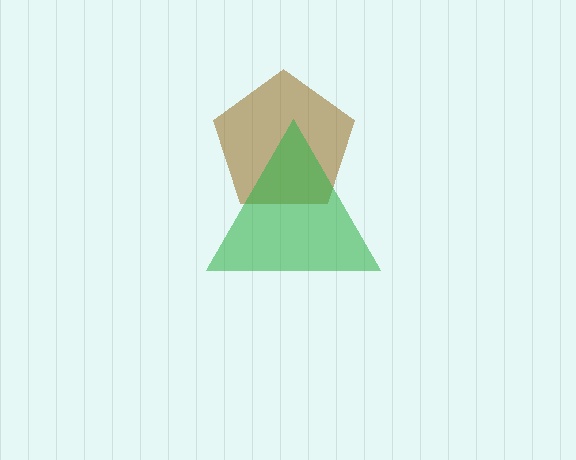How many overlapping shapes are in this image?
There are 2 overlapping shapes in the image.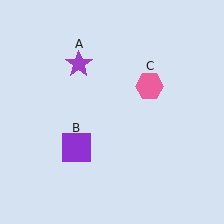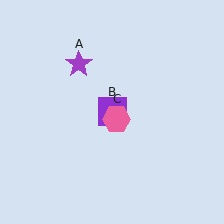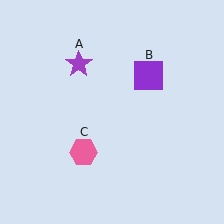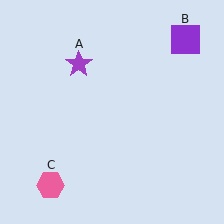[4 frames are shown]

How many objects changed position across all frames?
2 objects changed position: purple square (object B), pink hexagon (object C).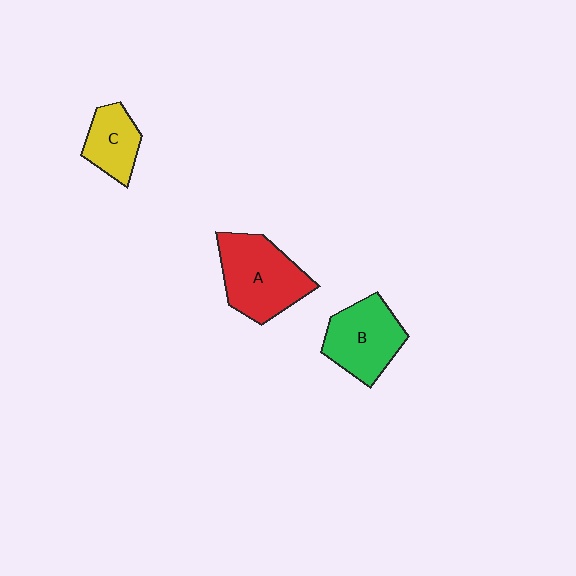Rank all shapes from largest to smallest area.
From largest to smallest: A (red), B (green), C (yellow).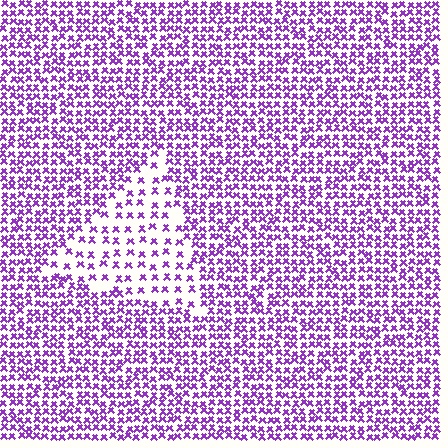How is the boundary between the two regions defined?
The boundary is defined by a change in element density (approximately 2.2x ratio). All elements are the same color, size, and shape.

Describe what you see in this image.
The image contains small purple elements arranged at two different densities. A triangle-shaped region is visible where the elements are less densely packed than the surrounding area.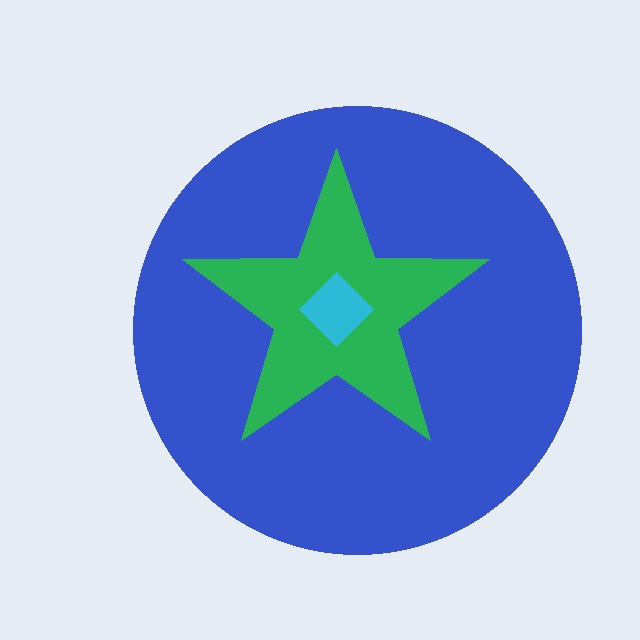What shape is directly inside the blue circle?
The green star.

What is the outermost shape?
The blue circle.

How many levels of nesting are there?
3.